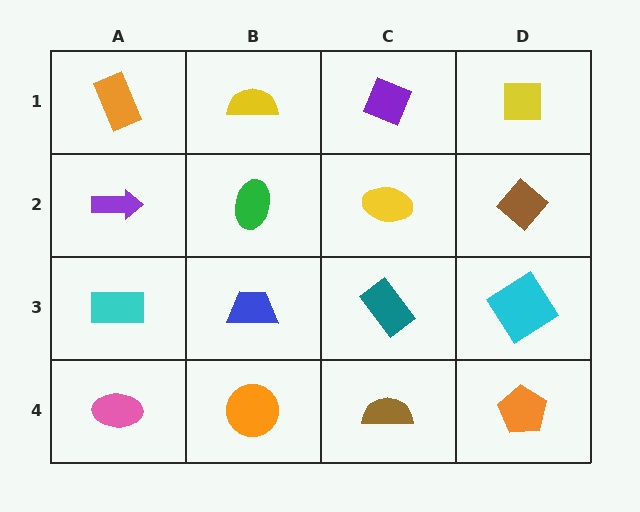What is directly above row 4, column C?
A teal rectangle.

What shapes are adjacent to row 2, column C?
A purple diamond (row 1, column C), a teal rectangle (row 3, column C), a green ellipse (row 2, column B), a brown diamond (row 2, column D).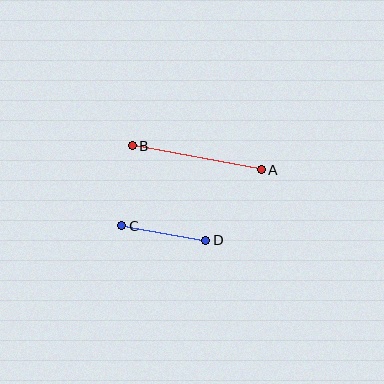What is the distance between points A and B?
The distance is approximately 131 pixels.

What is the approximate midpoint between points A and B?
The midpoint is at approximately (197, 158) pixels.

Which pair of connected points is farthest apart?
Points A and B are farthest apart.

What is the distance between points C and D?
The distance is approximately 85 pixels.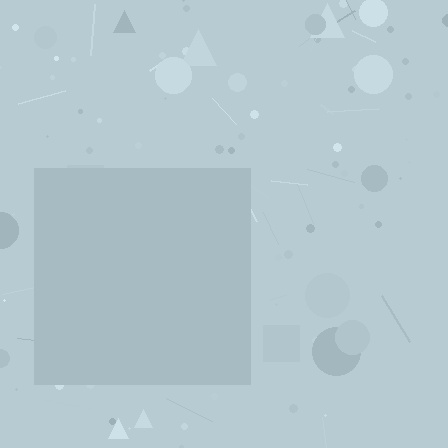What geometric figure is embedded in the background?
A square is embedded in the background.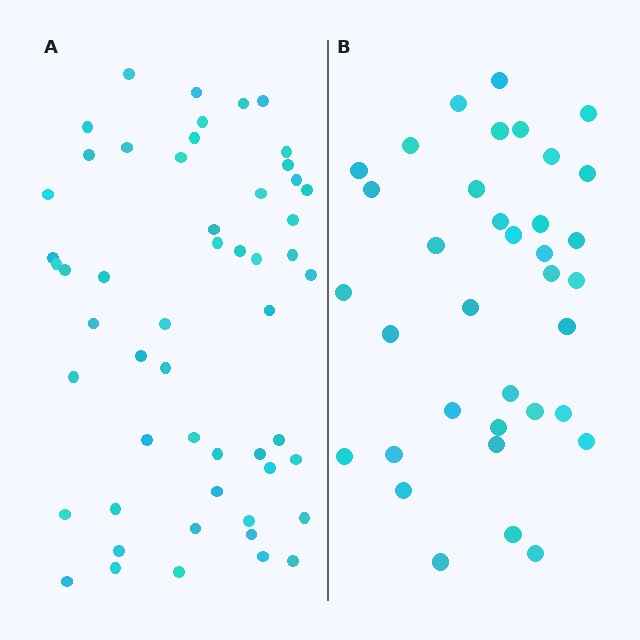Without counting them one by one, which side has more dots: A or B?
Region A (the left region) has more dots.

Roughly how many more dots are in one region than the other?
Region A has approximately 15 more dots than region B.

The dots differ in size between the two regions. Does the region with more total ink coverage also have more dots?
No. Region B has more total ink coverage because its dots are larger, but region A actually contains more individual dots. Total area can be misleading — the number of items is what matters here.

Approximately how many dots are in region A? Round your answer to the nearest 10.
About 50 dots. (The exact count is 53, which rounds to 50.)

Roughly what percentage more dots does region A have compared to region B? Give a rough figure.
About 45% more.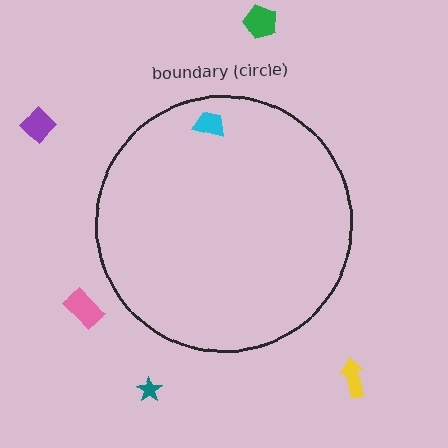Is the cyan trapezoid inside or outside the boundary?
Inside.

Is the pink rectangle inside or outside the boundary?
Outside.